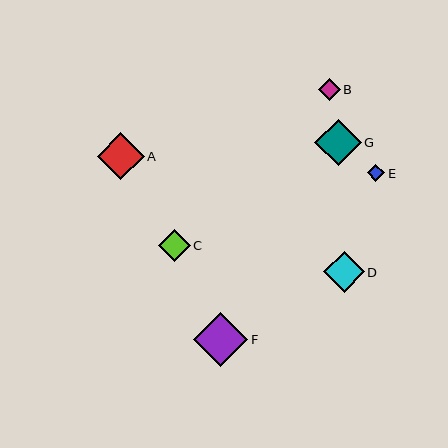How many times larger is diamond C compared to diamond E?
Diamond C is approximately 1.9 times the size of diamond E.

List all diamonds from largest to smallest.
From largest to smallest: F, A, G, D, C, B, E.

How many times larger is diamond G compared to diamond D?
Diamond G is approximately 1.1 times the size of diamond D.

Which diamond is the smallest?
Diamond E is the smallest with a size of approximately 17 pixels.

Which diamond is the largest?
Diamond F is the largest with a size of approximately 54 pixels.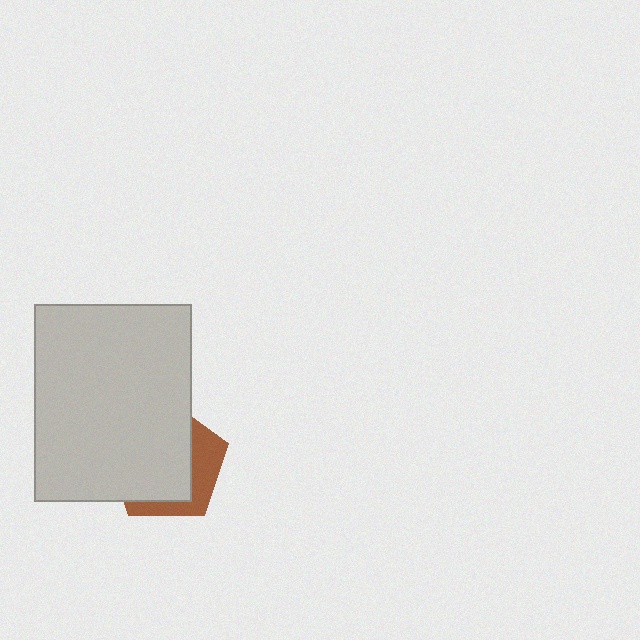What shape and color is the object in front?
The object in front is a light gray rectangle.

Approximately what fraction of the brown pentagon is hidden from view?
Roughly 67% of the brown pentagon is hidden behind the light gray rectangle.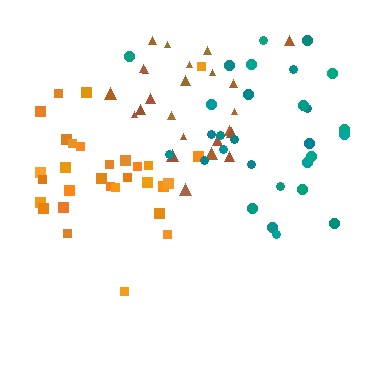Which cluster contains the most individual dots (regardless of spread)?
Orange (30).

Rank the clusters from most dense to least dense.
orange, brown, teal.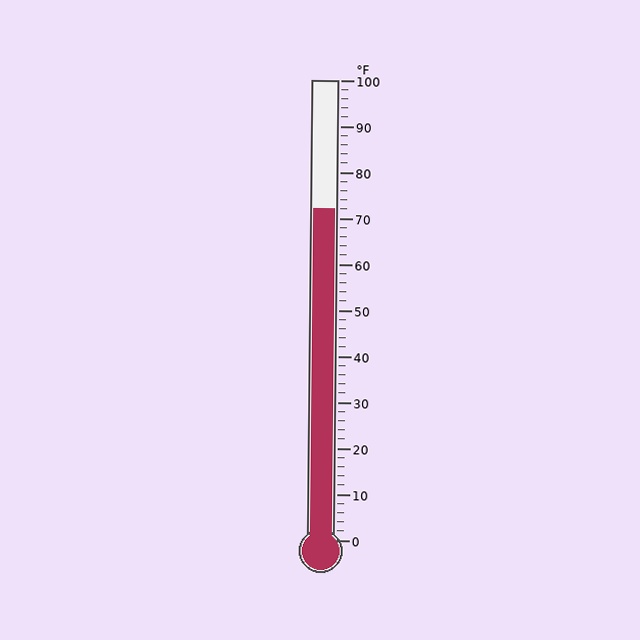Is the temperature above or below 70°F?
The temperature is above 70°F.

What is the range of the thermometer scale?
The thermometer scale ranges from 0°F to 100°F.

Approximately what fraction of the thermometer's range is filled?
The thermometer is filled to approximately 70% of its range.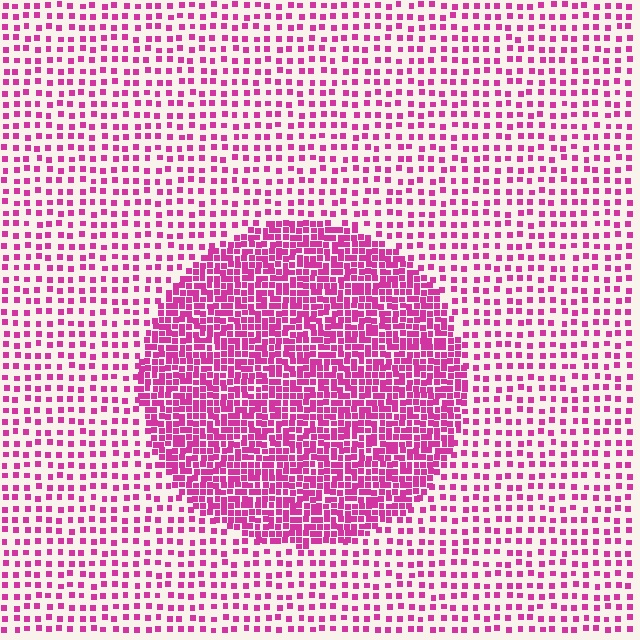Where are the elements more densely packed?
The elements are more densely packed inside the circle boundary.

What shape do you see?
I see a circle.